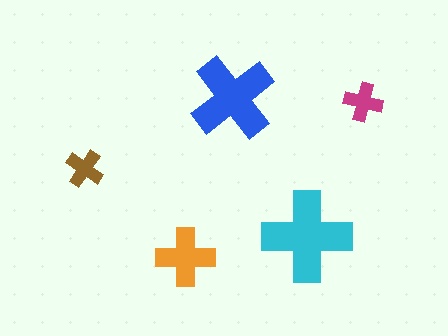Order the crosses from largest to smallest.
the cyan one, the blue one, the orange one, the magenta one, the brown one.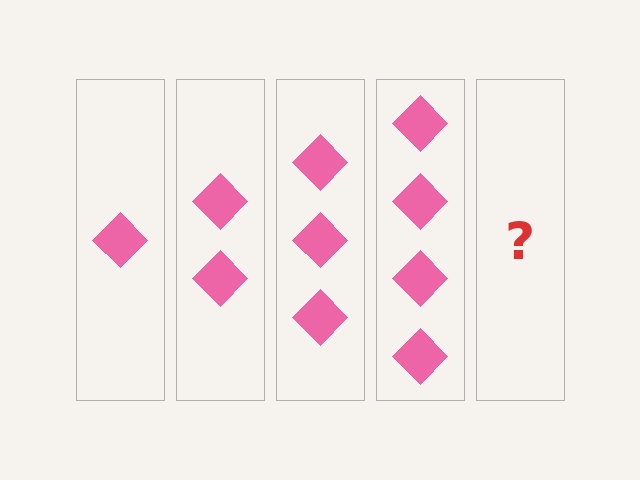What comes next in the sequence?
The next element should be 5 diamonds.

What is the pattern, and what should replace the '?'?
The pattern is that each step adds one more diamond. The '?' should be 5 diamonds.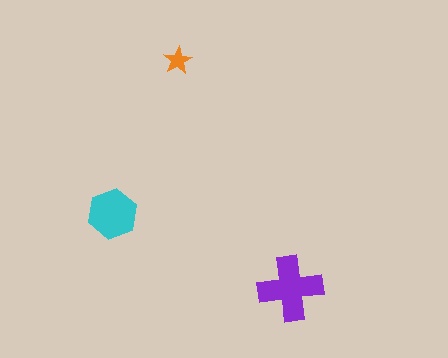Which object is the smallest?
The orange star.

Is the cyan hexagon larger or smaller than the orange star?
Larger.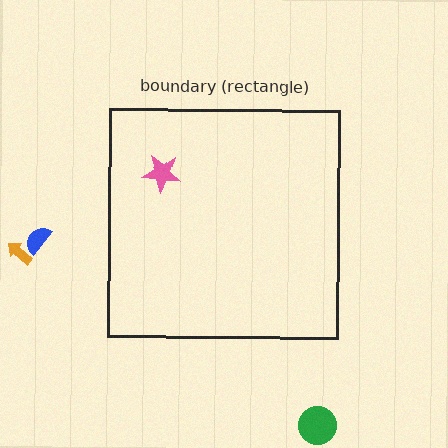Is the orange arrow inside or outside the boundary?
Outside.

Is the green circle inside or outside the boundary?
Outside.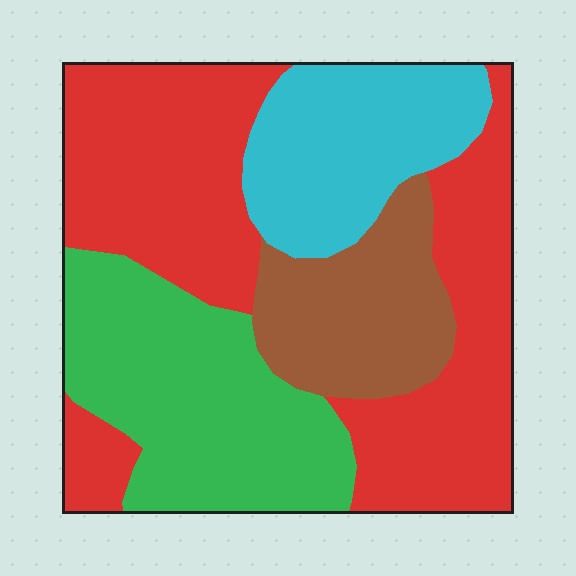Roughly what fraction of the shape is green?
Green takes up less than a quarter of the shape.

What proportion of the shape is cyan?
Cyan takes up about one sixth (1/6) of the shape.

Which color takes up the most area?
Red, at roughly 45%.